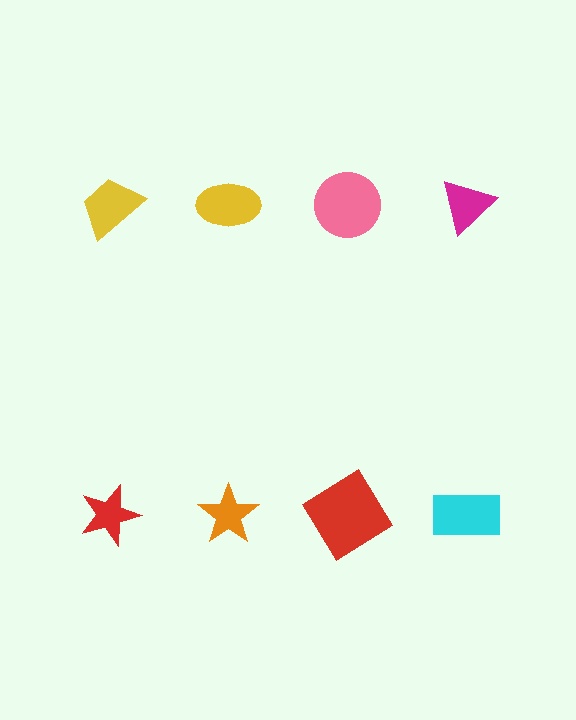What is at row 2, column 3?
A red diamond.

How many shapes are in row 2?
4 shapes.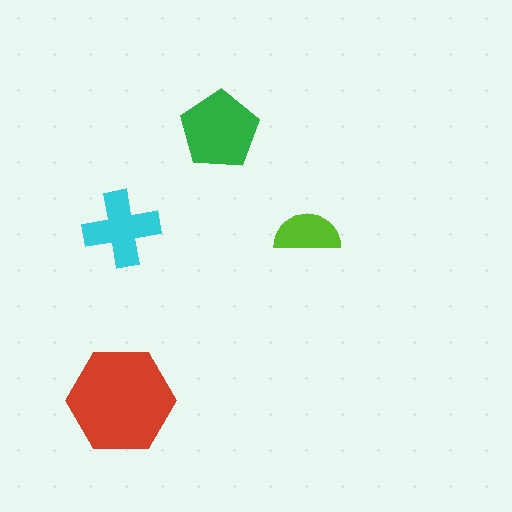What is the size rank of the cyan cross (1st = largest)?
3rd.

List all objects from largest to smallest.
The red hexagon, the green pentagon, the cyan cross, the lime semicircle.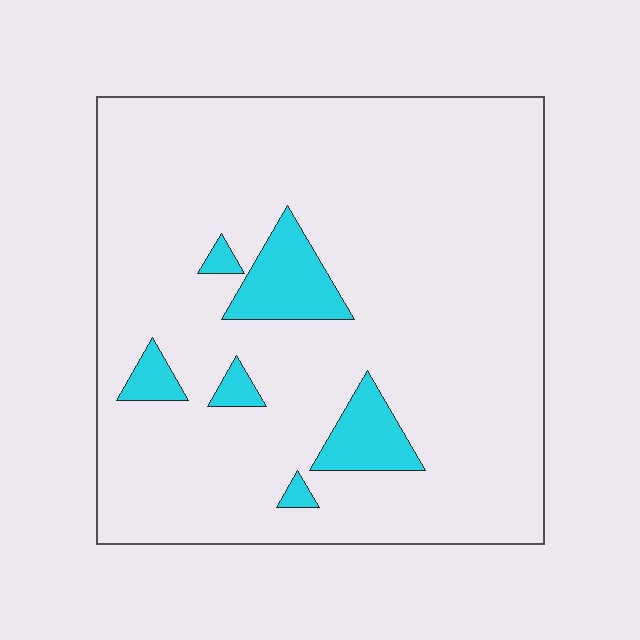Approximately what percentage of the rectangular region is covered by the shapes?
Approximately 10%.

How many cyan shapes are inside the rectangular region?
6.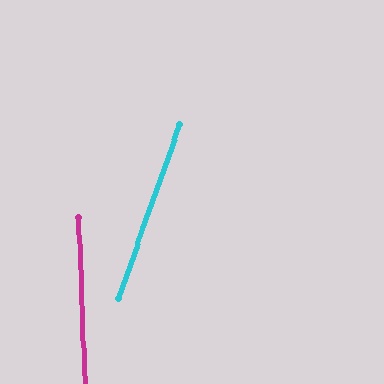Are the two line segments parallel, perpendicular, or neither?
Neither parallel nor perpendicular — they differ by about 22°.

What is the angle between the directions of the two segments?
Approximately 22 degrees.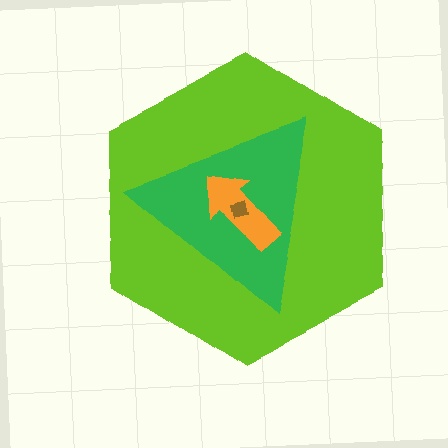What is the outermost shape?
The lime hexagon.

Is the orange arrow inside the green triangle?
Yes.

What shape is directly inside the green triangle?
The orange arrow.